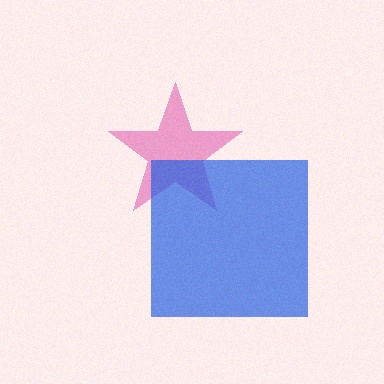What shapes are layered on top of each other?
The layered shapes are: a magenta star, a blue square.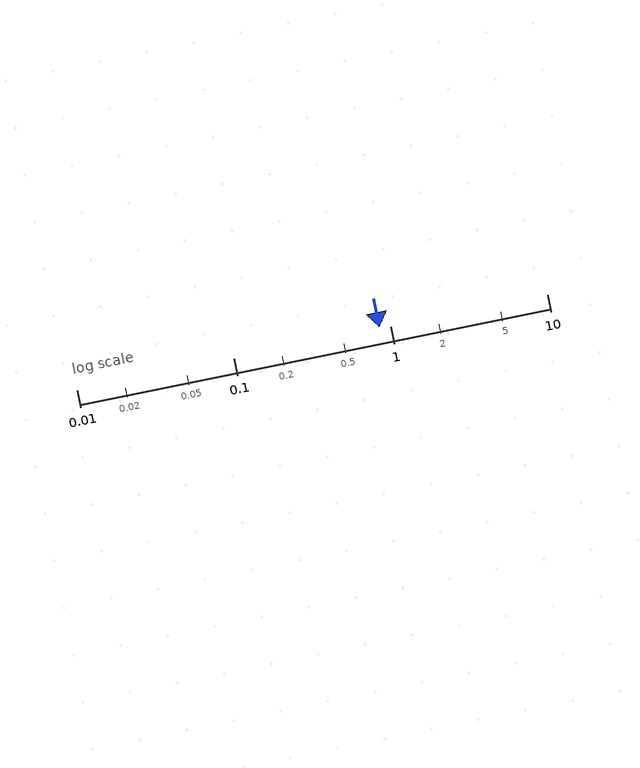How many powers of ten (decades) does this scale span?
The scale spans 3 decades, from 0.01 to 10.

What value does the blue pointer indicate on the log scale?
The pointer indicates approximately 0.86.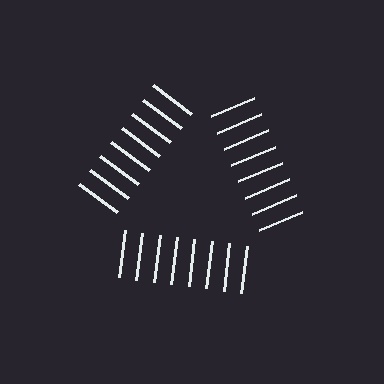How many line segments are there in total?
24 — 8 along each of the 3 edges.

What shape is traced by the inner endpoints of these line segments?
An illusory triangle — the line segments terminate on its edges but no continuous stroke is drawn.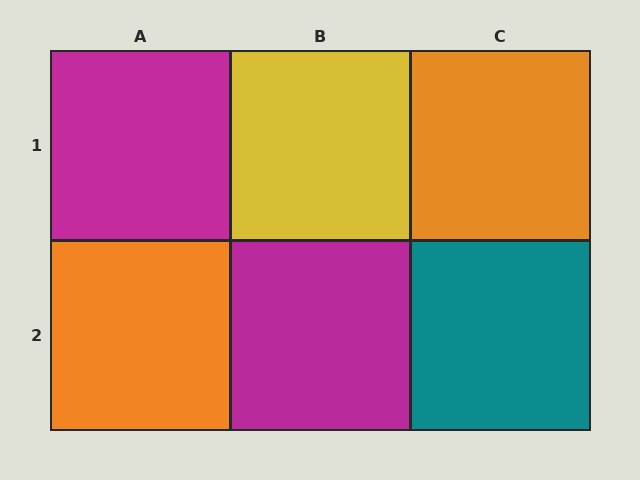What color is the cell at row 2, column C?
Teal.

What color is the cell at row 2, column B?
Magenta.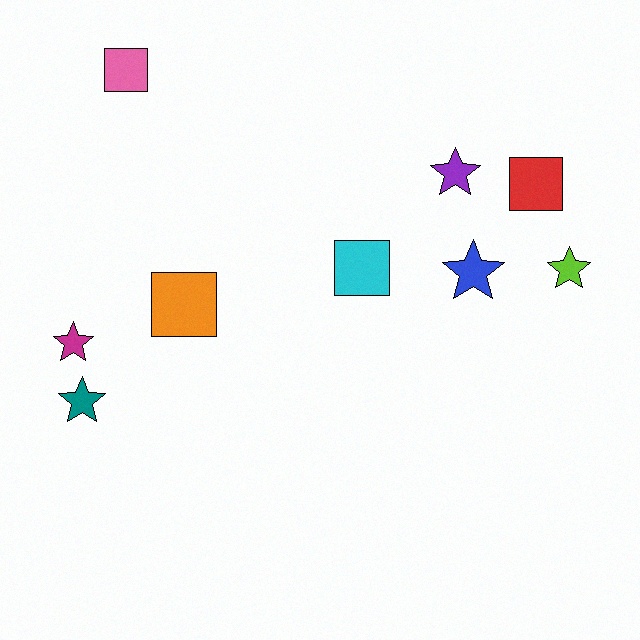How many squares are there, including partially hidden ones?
There are 4 squares.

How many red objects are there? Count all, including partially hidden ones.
There is 1 red object.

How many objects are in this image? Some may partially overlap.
There are 9 objects.